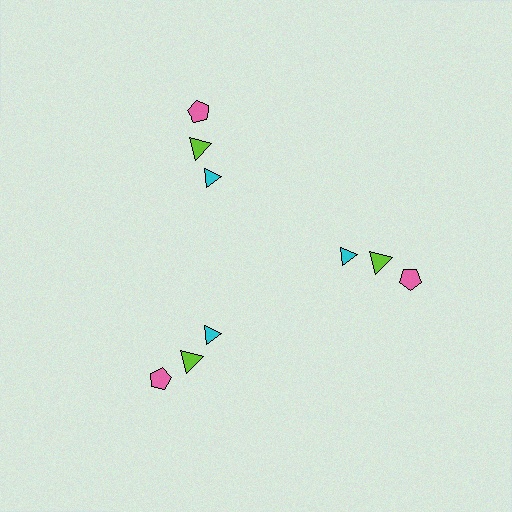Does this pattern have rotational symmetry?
Yes, this pattern has 3-fold rotational symmetry. It looks the same after rotating 120 degrees around the center.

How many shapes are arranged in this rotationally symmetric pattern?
There are 9 shapes, arranged in 3 groups of 3.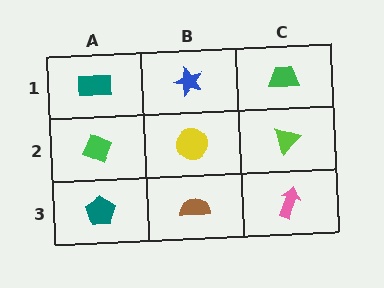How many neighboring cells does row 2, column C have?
3.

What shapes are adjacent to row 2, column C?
A green trapezoid (row 1, column C), a pink arrow (row 3, column C), a yellow circle (row 2, column B).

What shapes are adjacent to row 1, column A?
A green diamond (row 2, column A), a blue star (row 1, column B).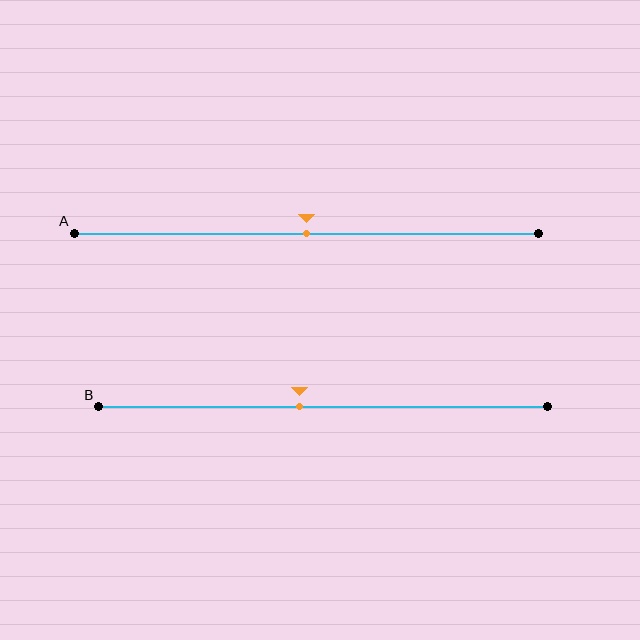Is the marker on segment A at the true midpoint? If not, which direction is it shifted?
Yes, the marker on segment A is at the true midpoint.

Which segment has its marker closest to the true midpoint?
Segment A has its marker closest to the true midpoint.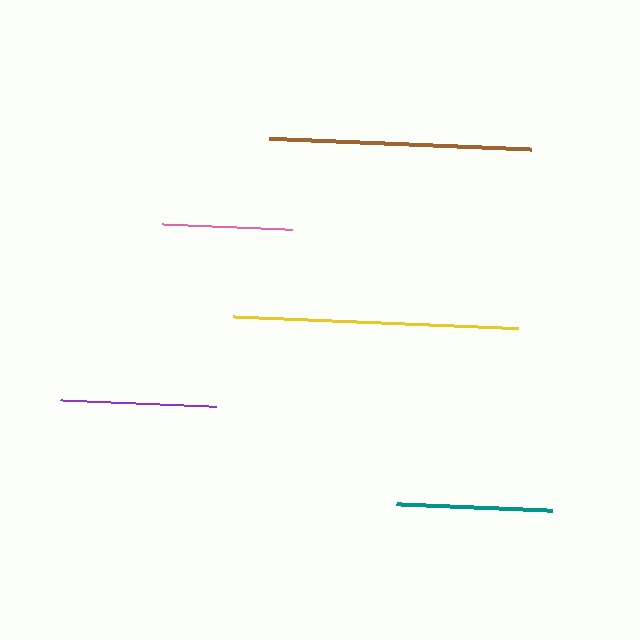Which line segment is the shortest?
The pink line is the shortest at approximately 129 pixels.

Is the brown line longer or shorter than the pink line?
The brown line is longer than the pink line.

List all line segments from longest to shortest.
From longest to shortest: yellow, brown, teal, purple, pink.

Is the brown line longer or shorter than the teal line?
The brown line is longer than the teal line.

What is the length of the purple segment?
The purple segment is approximately 156 pixels long.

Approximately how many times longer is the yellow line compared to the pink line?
The yellow line is approximately 2.2 times the length of the pink line.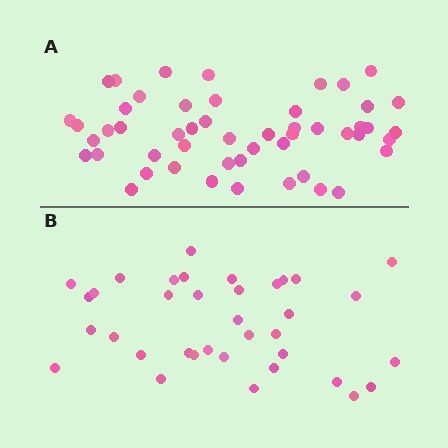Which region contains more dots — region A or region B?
Region A (the top region) has more dots.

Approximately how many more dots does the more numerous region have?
Region A has approximately 15 more dots than region B.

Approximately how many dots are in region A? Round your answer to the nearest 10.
About 50 dots. (The exact count is 51, which rounds to 50.)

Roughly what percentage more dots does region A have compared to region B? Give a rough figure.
About 40% more.